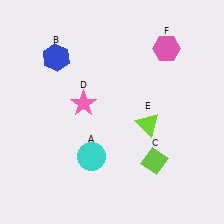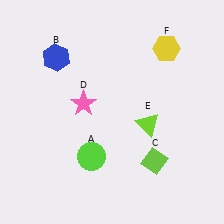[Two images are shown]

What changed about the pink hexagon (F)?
In Image 1, F is pink. In Image 2, it changed to yellow.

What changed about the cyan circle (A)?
In Image 1, A is cyan. In Image 2, it changed to lime.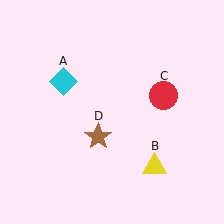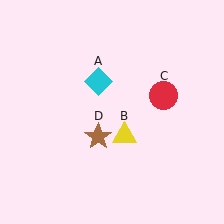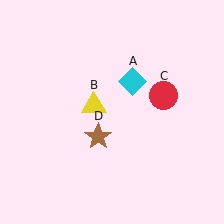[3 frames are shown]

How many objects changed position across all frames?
2 objects changed position: cyan diamond (object A), yellow triangle (object B).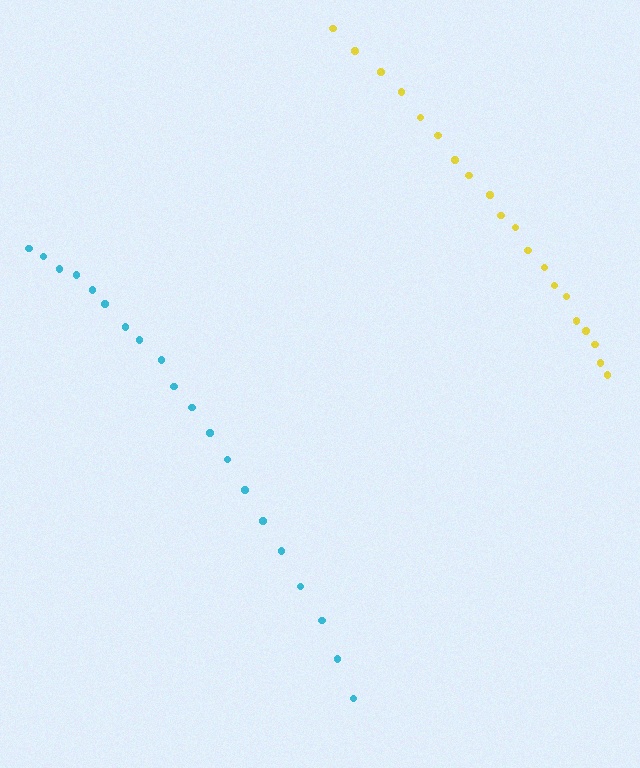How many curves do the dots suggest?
There are 2 distinct paths.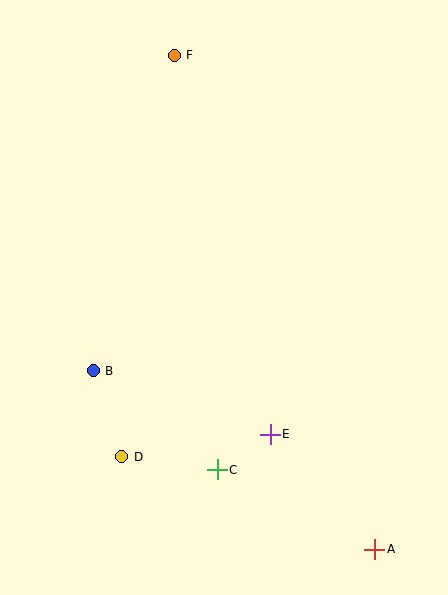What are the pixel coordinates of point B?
Point B is at (93, 371).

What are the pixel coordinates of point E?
Point E is at (270, 434).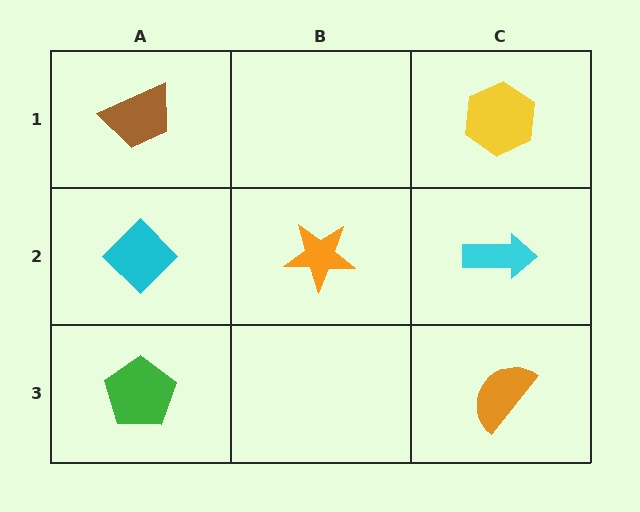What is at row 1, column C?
A yellow hexagon.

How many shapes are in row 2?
3 shapes.